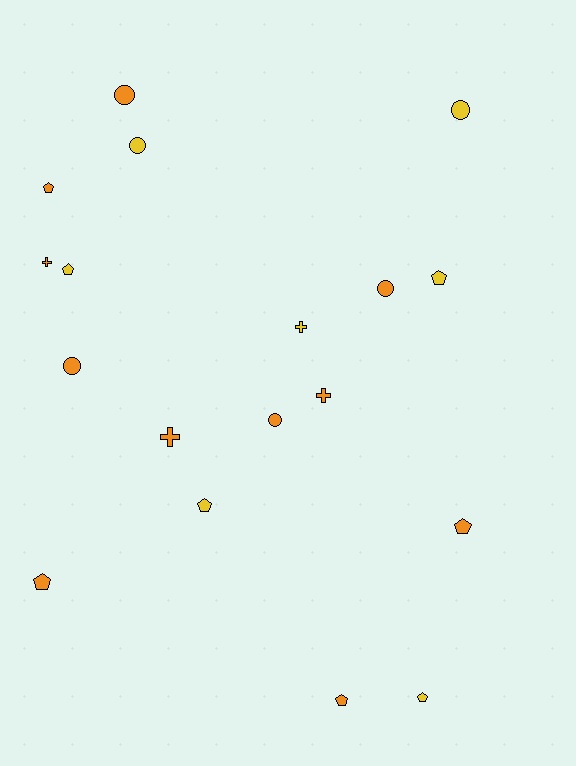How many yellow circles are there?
There are 2 yellow circles.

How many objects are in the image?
There are 18 objects.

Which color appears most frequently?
Orange, with 11 objects.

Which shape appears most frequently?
Pentagon, with 8 objects.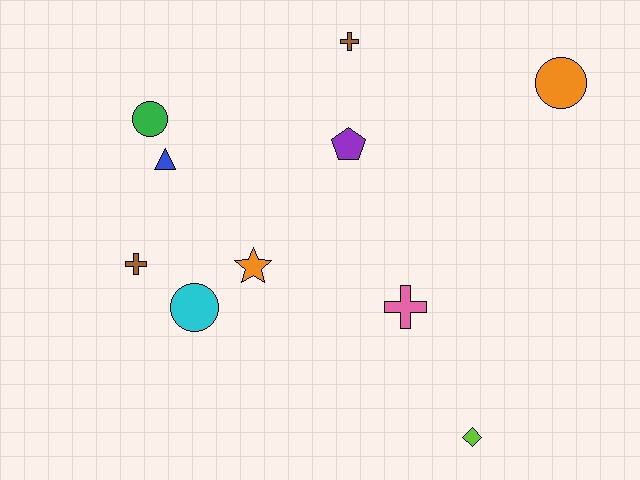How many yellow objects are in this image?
There are no yellow objects.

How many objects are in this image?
There are 10 objects.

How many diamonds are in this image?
There is 1 diamond.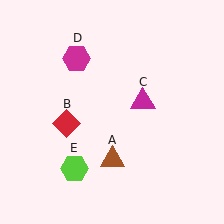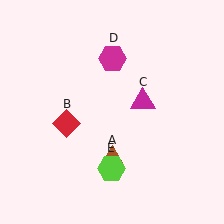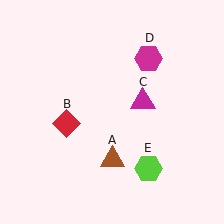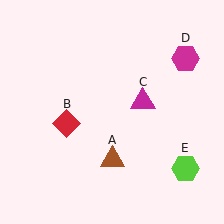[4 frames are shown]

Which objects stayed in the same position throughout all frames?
Brown triangle (object A) and red diamond (object B) and magenta triangle (object C) remained stationary.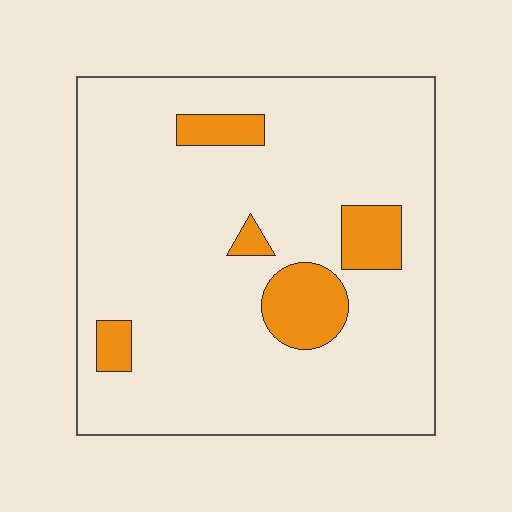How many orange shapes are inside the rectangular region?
5.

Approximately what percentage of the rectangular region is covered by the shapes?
Approximately 10%.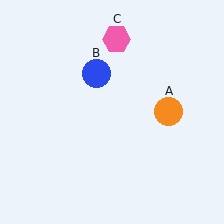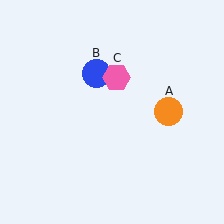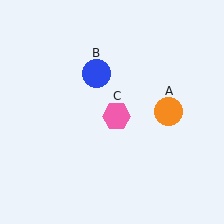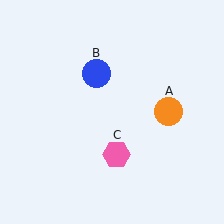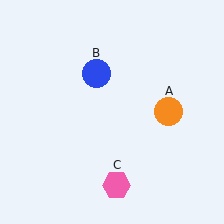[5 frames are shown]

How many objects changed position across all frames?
1 object changed position: pink hexagon (object C).